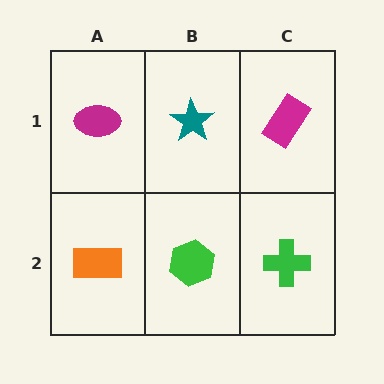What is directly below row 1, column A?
An orange rectangle.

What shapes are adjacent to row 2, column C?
A magenta rectangle (row 1, column C), a green hexagon (row 2, column B).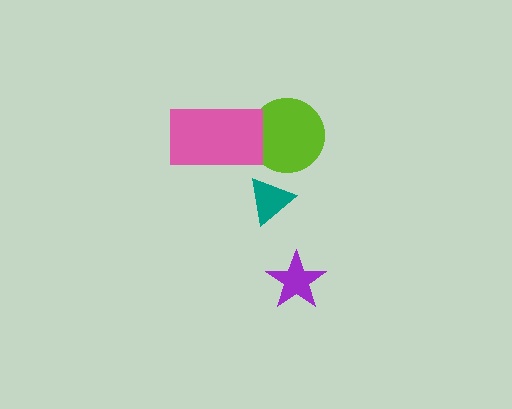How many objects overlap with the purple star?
0 objects overlap with the purple star.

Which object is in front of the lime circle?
The pink rectangle is in front of the lime circle.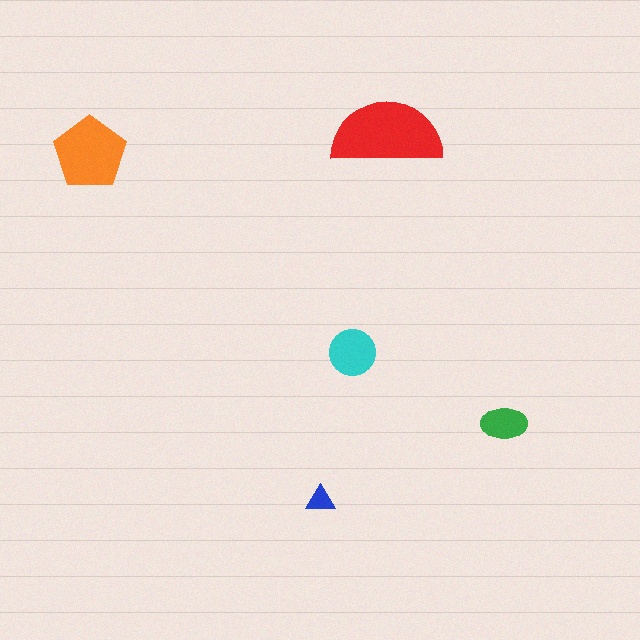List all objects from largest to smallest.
The red semicircle, the orange pentagon, the cyan circle, the green ellipse, the blue triangle.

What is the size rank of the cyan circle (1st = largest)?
3rd.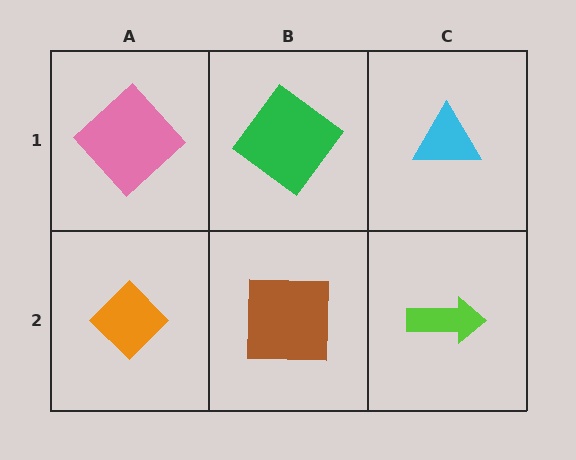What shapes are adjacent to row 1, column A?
An orange diamond (row 2, column A), a green diamond (row 1, column B).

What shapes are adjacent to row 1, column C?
A lime arrow (row 2, column C), a green diamond (row 1, column B).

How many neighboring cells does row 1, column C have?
2.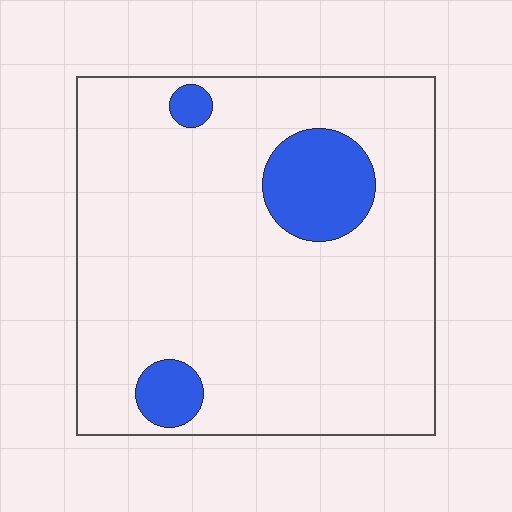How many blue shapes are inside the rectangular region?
3.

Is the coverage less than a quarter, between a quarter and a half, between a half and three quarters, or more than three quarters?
Less than a quarter.